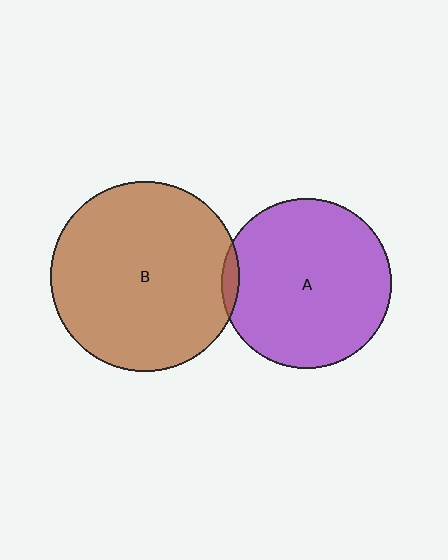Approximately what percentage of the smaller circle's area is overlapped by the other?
Approximately 5%.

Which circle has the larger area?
Circle B (brown).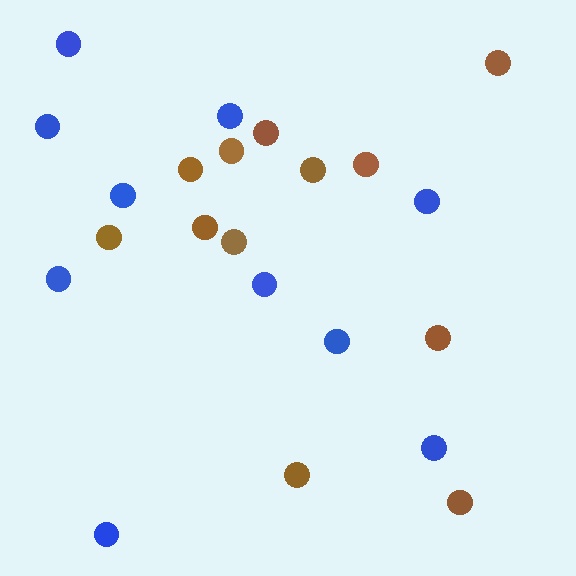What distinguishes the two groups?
There are 2 groups: one group of brown circles (12) and one group of blue circles (10).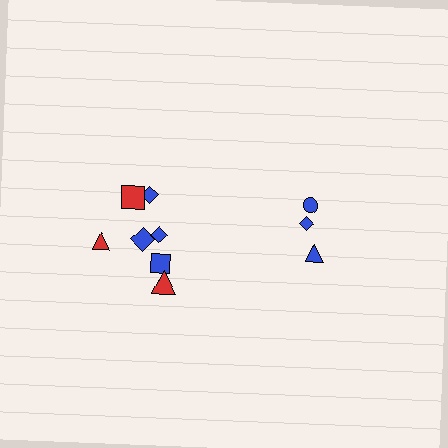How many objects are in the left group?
There are 7 objects.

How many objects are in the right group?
There are 3 objects.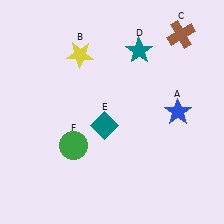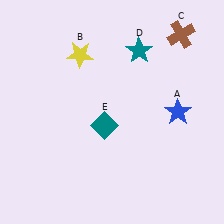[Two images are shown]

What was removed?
The green circle (F) was removed in Image 2.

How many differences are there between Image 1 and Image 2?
There is 1 difference between the two images.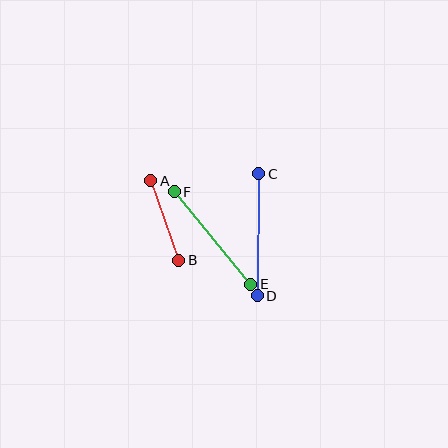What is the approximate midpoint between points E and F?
The midpoint is at approximately (212, 238) pixels.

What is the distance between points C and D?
The distance is approximately 122 pixels.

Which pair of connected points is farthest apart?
Points C and D are farthest apart.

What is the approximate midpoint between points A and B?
The midpoint is at approximately (165, 221) pixels.